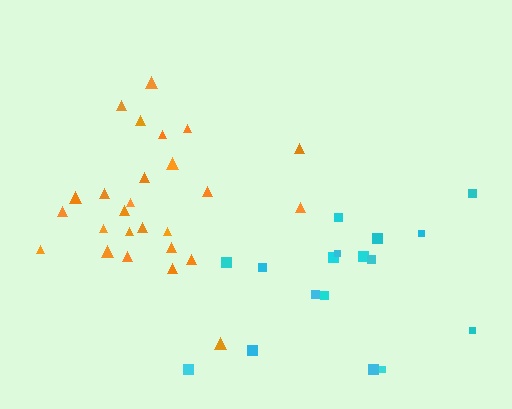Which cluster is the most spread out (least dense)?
Cyan.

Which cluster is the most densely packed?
Orange.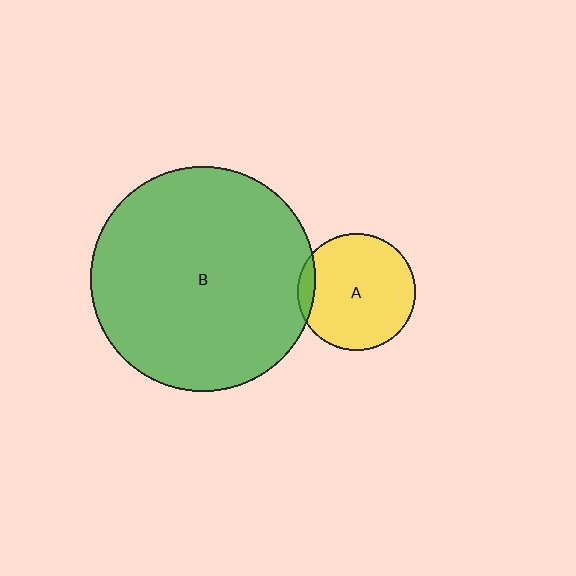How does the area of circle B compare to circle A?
Approximately 3.7 times.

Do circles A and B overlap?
Yes.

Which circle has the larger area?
Circle B (green).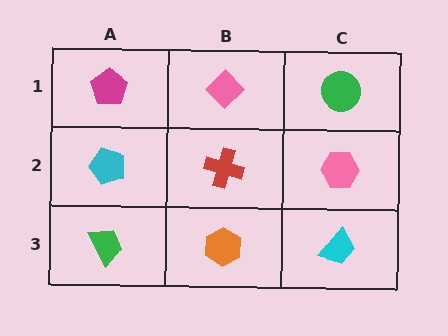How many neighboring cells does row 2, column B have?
4.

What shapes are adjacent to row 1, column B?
A red cross (row 2, column B), a magenta pentagon (row 1, column A), a green circle (row 1, column C).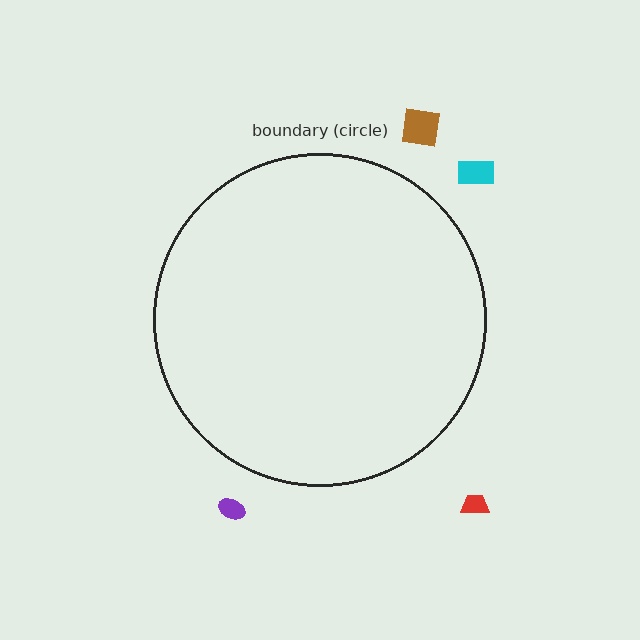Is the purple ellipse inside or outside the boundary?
Outside.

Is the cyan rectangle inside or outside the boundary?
Outside.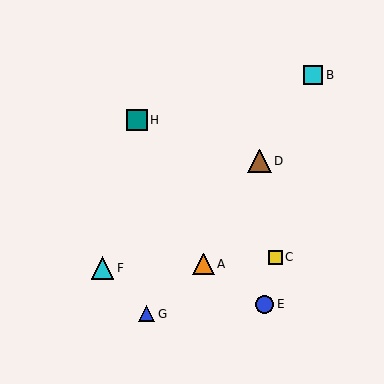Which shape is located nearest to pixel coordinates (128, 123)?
The teal square (labeled H) at (137, 120) is nearest to that location.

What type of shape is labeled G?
Shape G is a blue triangle.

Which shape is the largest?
The brown triangle (labeled D) is the largest.